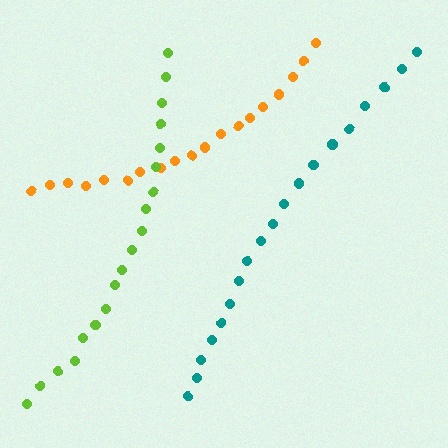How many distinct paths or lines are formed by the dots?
There are 3 distinct paths.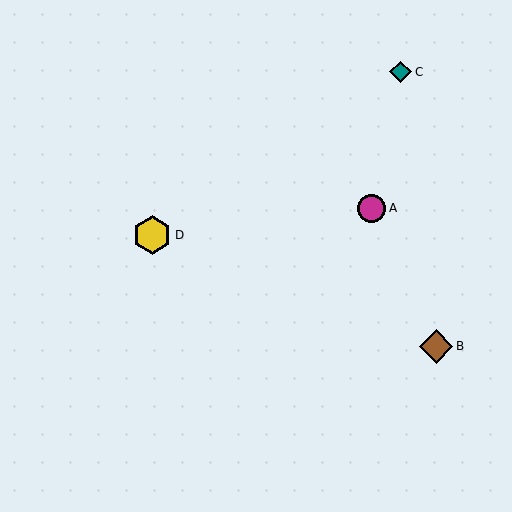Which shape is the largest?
The yellow hexagon (labeled D) is the largest.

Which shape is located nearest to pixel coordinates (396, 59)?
The teal diamond (labeled C) at (401, 72) is nearest to that location.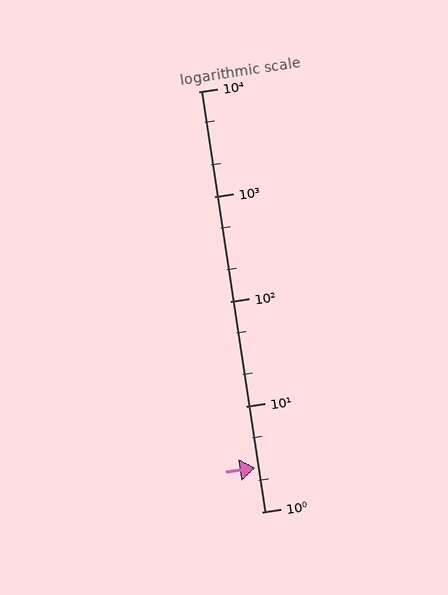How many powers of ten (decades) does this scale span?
The scale spans 4 decades, from 1 to 10000.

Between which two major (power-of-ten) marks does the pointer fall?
The pointer is between 1 and 10.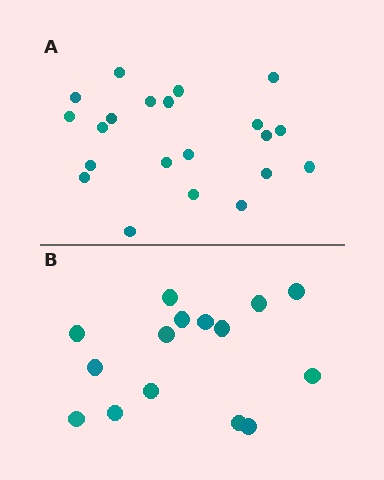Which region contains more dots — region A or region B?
Region A (the top region) has more dots.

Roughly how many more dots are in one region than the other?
Region A has about 6 more dots than region B.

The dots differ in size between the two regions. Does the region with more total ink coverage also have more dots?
No. Region B has more total ink coverage because its dots are larger, but region A actually contains more individual dots. Total area can be misleading — the number of items is what matters here.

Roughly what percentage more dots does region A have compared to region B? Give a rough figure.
About 40% more.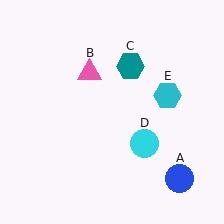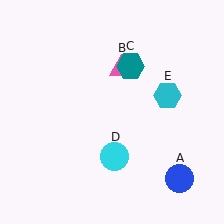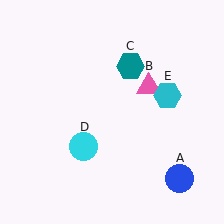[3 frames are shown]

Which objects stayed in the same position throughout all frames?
Blue circle (object A) and teal hexagon (object C) and cyan hexagon (object E) remained stationary.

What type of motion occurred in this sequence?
The pink triangle (object B), cyan circle (object D) rotated clockwise around the center of the scene.